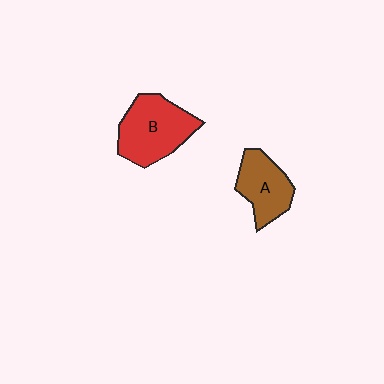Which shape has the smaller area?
Shape A (brown).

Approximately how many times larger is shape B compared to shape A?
Approximately 1.4 times.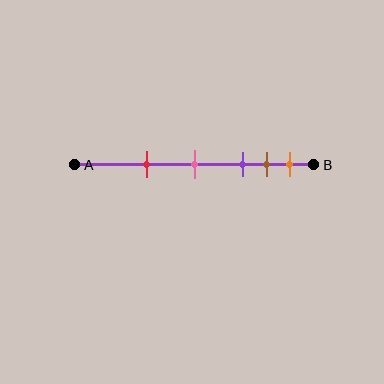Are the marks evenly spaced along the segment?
No, the marks are not evenly spaced.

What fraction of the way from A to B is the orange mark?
The orange mark is approximately 90% (0.9) of the way from A to B.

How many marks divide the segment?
There are 5 marks dividing the segment.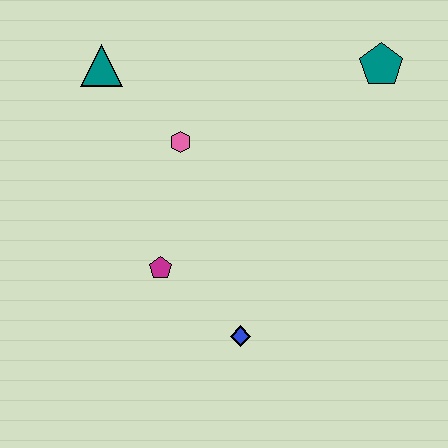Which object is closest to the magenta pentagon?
The blue diamond is closest to the magenta pentagon.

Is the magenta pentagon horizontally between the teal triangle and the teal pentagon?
Yes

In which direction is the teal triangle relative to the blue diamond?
The teal triangle is above the blue diamond.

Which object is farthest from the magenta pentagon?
The teal pentagon is farthest from the magenta pentagon.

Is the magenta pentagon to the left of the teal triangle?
No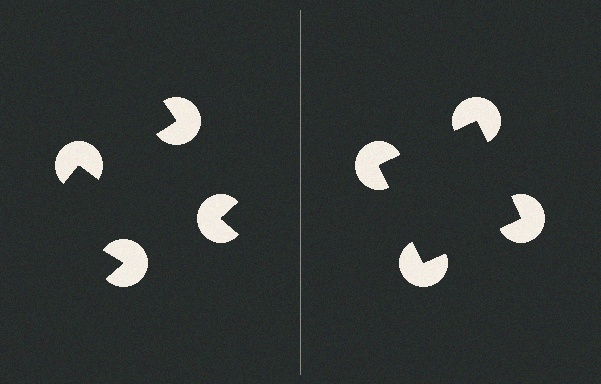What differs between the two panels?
The pac-man discs are positioned identically on both sides; only the wedge orientations differ. On the right they align to a square; on the left they are misaligned.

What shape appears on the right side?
An illusory square.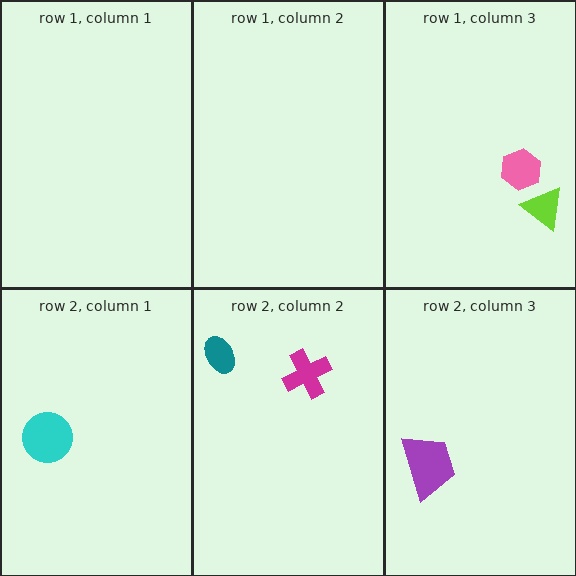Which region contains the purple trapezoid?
The row 2, column 3 region.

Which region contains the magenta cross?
The row 2, column 2 region.